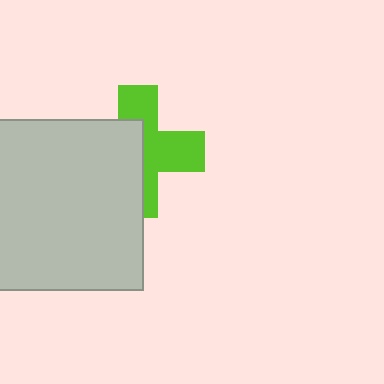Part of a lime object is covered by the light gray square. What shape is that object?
It is a cross.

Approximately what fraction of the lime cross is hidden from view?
Roughly 49% of the lime cross is hidden behind the light gray square.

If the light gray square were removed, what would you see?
You would see the complete lime cross.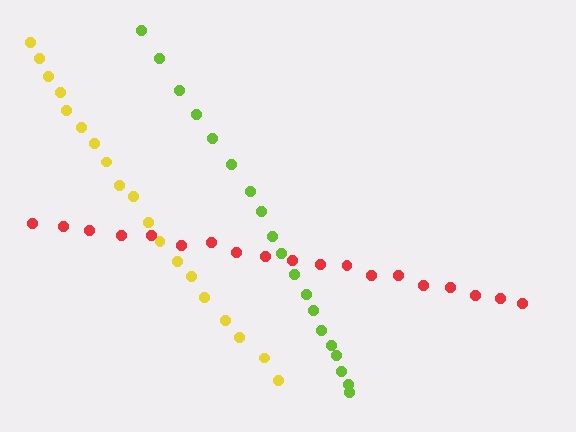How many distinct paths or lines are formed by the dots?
There are 3 distinct paths.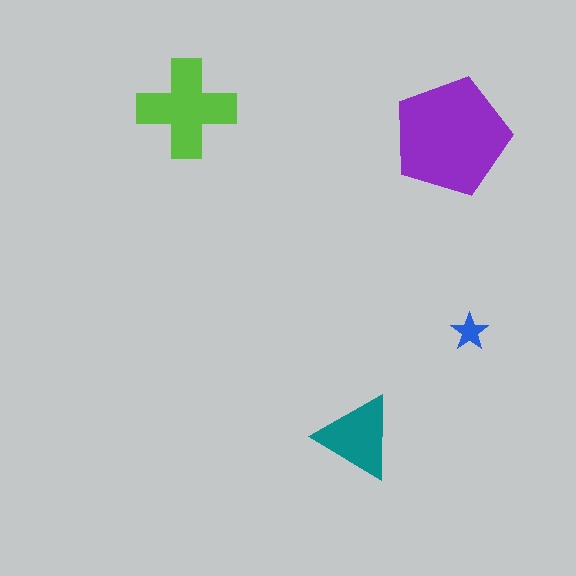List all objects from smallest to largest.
The blue star, the teal triangle, the lime cross, the purple pentagon.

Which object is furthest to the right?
The blue star is rightmost.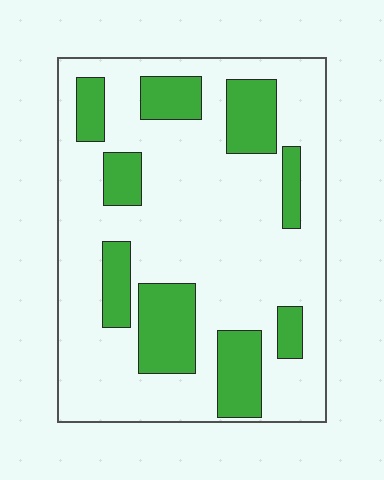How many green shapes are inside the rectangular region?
9.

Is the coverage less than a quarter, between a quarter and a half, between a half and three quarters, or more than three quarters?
Between a quarter and a half.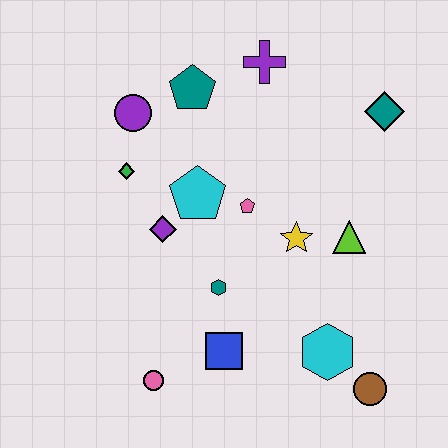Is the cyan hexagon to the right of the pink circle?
Yes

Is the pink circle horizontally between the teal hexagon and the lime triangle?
No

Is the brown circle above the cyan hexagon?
No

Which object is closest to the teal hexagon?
The blue square is closest to the teal hexagon.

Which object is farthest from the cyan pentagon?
The brown circle is farthest from the cyan pentagon.